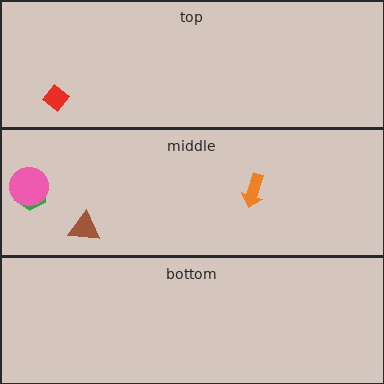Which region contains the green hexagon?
The middle region.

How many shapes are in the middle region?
4.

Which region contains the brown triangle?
The middle region.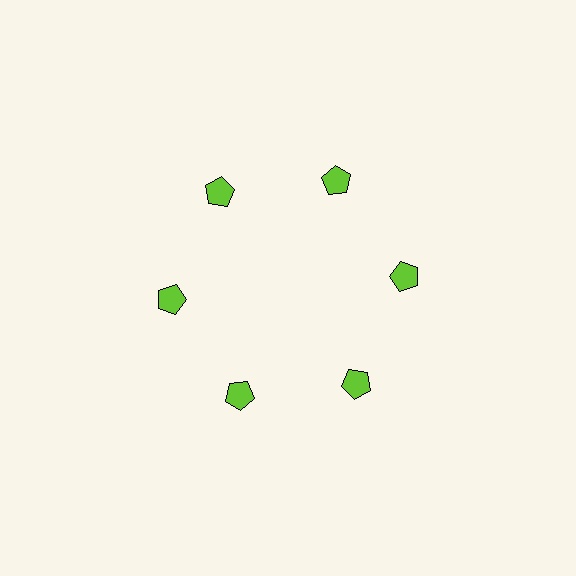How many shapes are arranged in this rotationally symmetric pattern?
There are 6 shapes, arranged in 6 groups of 1.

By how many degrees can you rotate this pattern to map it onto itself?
The pattern maps onto itself every 60 degrees of rotation.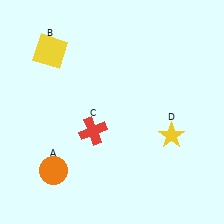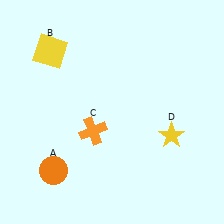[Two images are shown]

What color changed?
The cross (C) changed from red in Image 1 to orange in Image 2.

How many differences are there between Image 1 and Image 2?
There is 1 difference between the two images.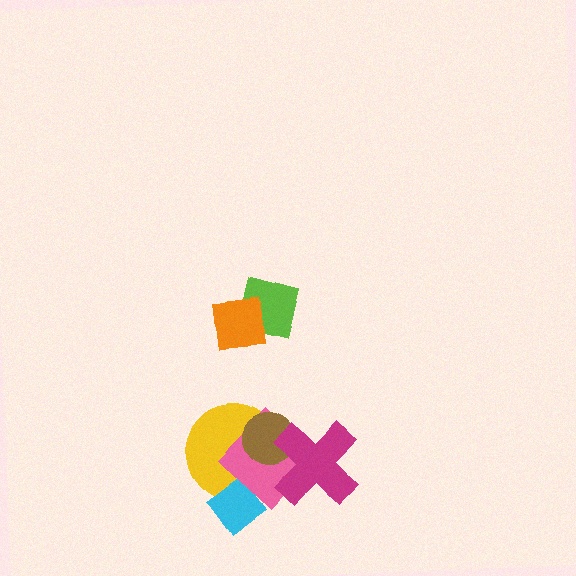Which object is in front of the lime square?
The orange square is in front of the lime square.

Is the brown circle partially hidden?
Yes, it is partially covered by another shape.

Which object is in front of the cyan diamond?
The pink diamond is in front of the cyan diamond.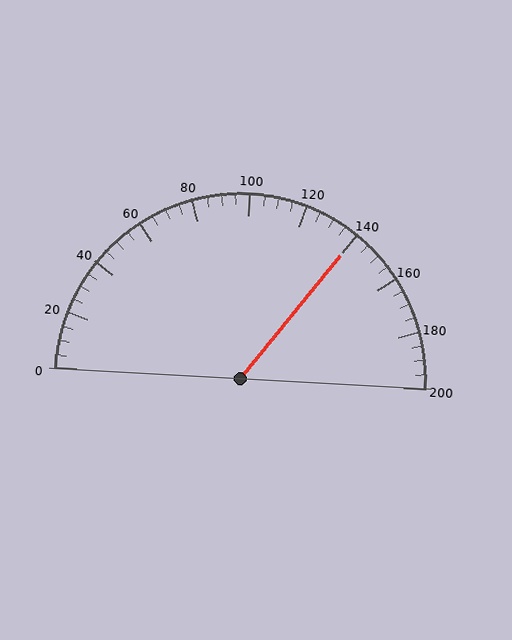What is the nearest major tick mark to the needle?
The nearest major tick mark is 140.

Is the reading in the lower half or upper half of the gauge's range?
The reading is in the upper half of the range (0 to 200).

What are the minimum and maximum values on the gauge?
The gauge ranges from 0 to 200.